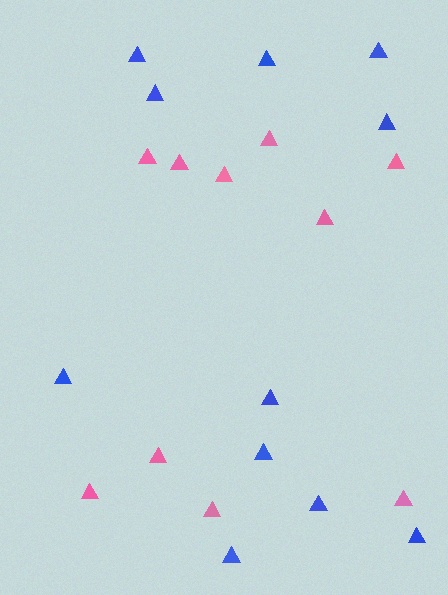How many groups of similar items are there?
There are 2 groups: one group of pink triangles (10) and one group of blue triangles (11).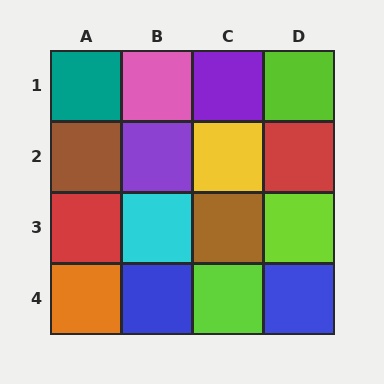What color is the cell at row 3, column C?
Brown.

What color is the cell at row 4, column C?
Lime.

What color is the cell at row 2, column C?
Yellow.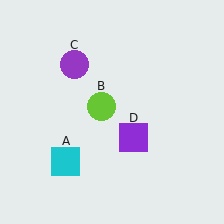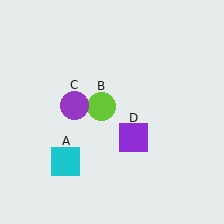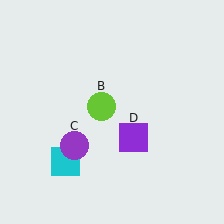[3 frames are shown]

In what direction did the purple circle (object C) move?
The purple circle (object C) moved down.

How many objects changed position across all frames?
1 object changed position: purple circle (object C).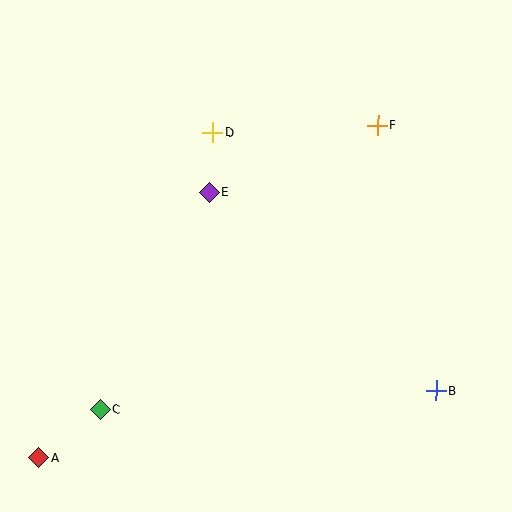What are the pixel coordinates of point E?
Point E is at (209, 192).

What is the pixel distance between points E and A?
The distance between E and A is 316 pixels.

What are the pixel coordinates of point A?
Point A is at (39, 458).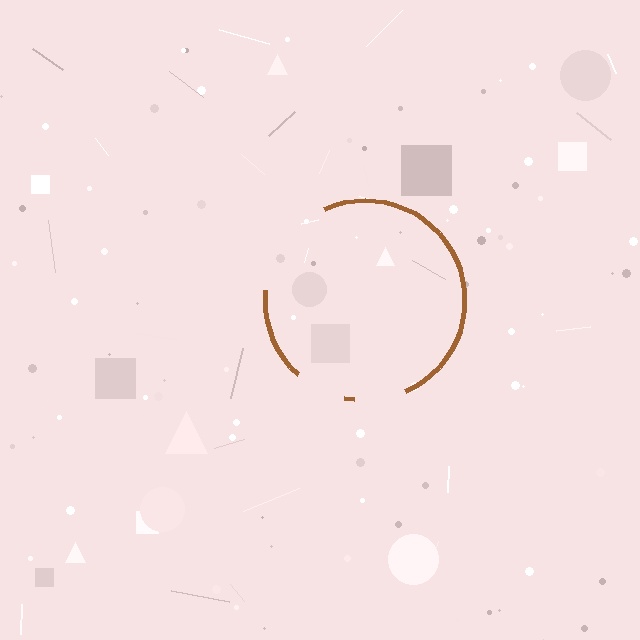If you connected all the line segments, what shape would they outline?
They would outline a circle.